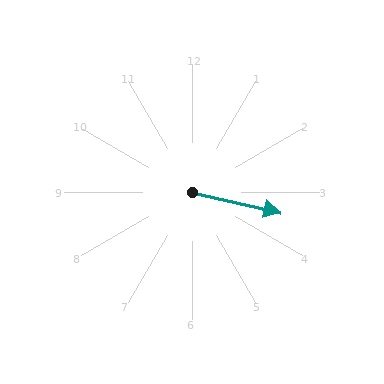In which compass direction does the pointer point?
East.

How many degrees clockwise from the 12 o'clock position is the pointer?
Approximately 103 degrees.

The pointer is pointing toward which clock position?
Roughly 3 o'clock.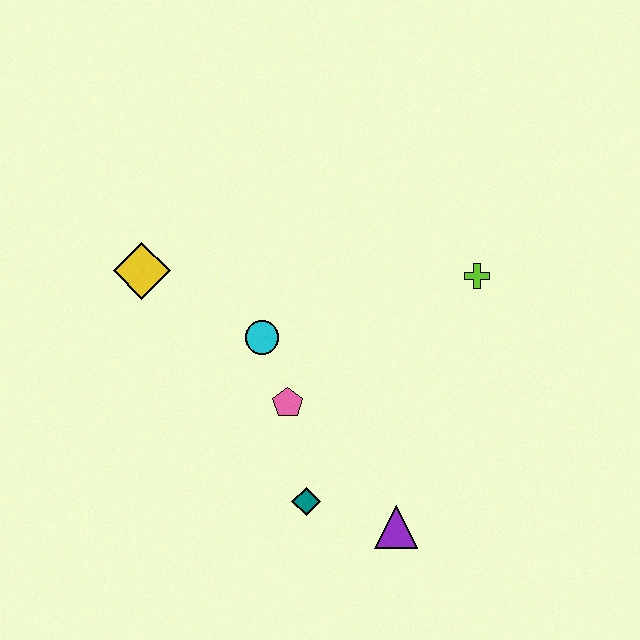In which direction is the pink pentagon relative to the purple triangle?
The pink pentagon is above the purple triangle.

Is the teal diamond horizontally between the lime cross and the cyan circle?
Yes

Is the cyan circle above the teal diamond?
Yes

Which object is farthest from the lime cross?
The yellow diamond is farthest from the lime cross.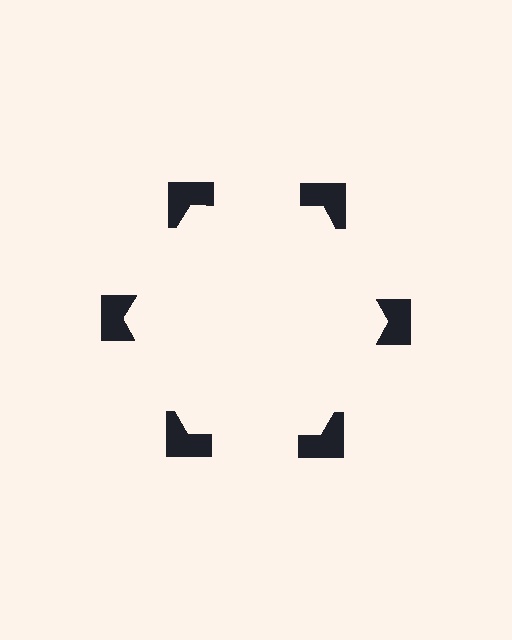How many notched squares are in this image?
There are 6 — one at each vertex of the illusory hexagon.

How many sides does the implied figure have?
6 sides.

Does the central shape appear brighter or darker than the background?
It typically appears slightly brighter than the background, even though no actual brightness change is drawn.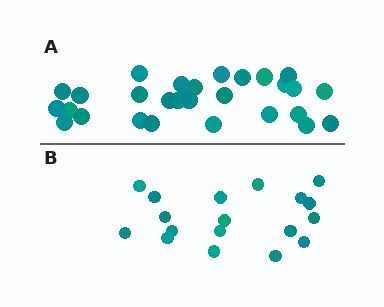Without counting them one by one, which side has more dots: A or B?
Region A (the top region) has more dots.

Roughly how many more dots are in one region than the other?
Region A has roughly 10 or so more dots than region B.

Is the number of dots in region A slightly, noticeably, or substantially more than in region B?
Region A has substantially more. The ratio is roughly 1.6 to 1.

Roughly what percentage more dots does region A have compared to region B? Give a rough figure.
About 55% more.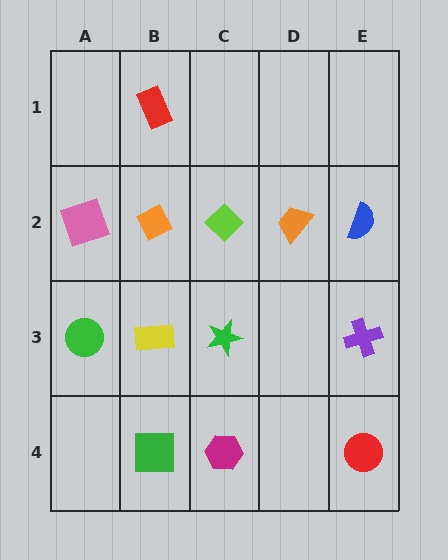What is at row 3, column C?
A green star.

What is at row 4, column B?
A green square.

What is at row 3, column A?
A green circle.